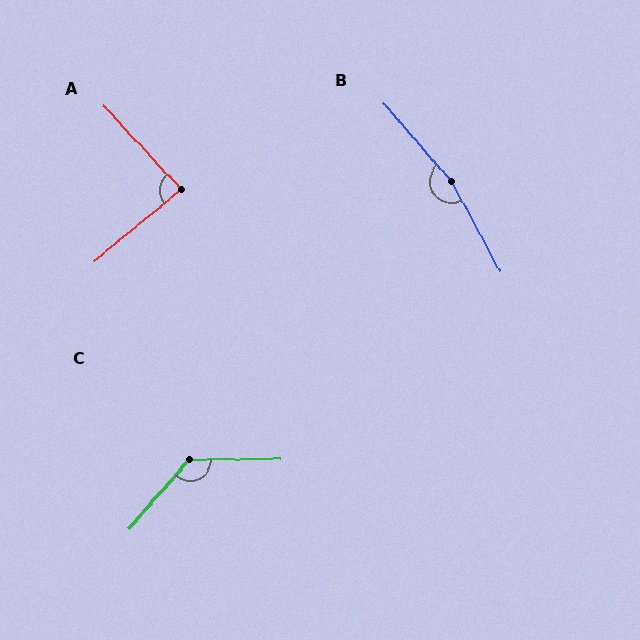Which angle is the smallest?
A, at approximately 87 degrees.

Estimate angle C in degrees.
Approximately 131 degrees.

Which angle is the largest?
B, at approximately 167 degrees.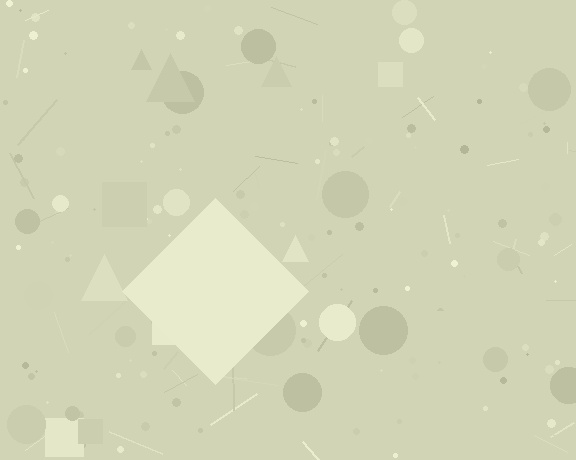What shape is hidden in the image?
A diamond is hidden in the image.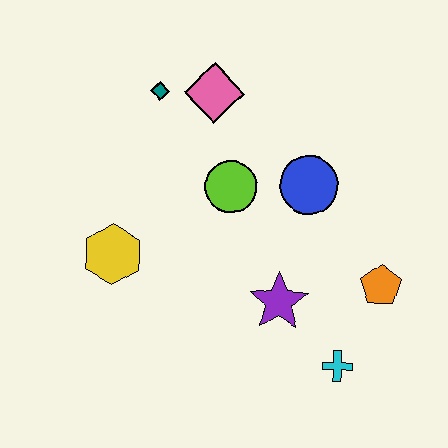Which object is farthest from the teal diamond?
The cyan cross is farthest from the teal diamond.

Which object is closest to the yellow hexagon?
The lime circle is closest to the yellow hexagon.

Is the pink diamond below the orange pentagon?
No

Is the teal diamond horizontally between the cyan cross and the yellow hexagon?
Yes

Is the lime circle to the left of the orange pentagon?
Yes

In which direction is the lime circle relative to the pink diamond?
The lime circle is below the pink diamond.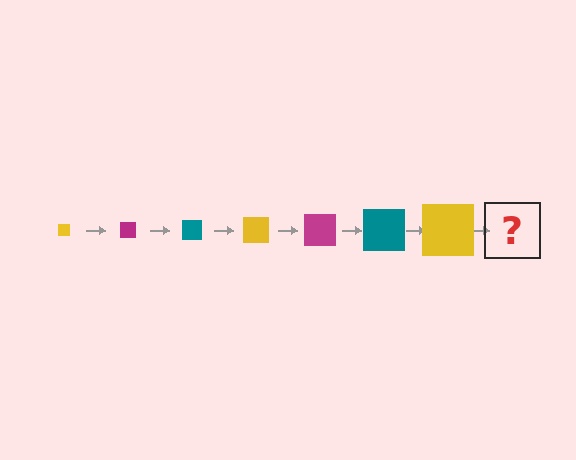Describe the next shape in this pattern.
It should be a magenta square, larger than the previous one.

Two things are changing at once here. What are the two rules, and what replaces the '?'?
The two rules are that the square grows larger each step and the color cycles through yellow, magenta, and teal. The '?' should be a magenta square, larger than the previous one.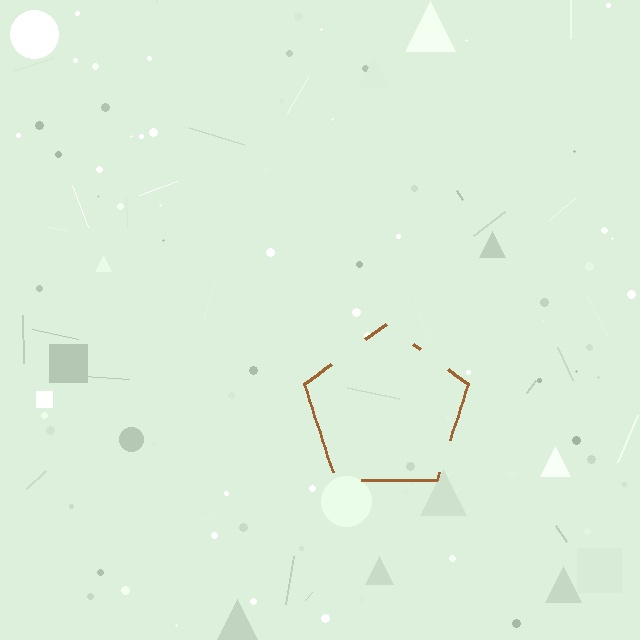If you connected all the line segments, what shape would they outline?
They would outline a pentagon.